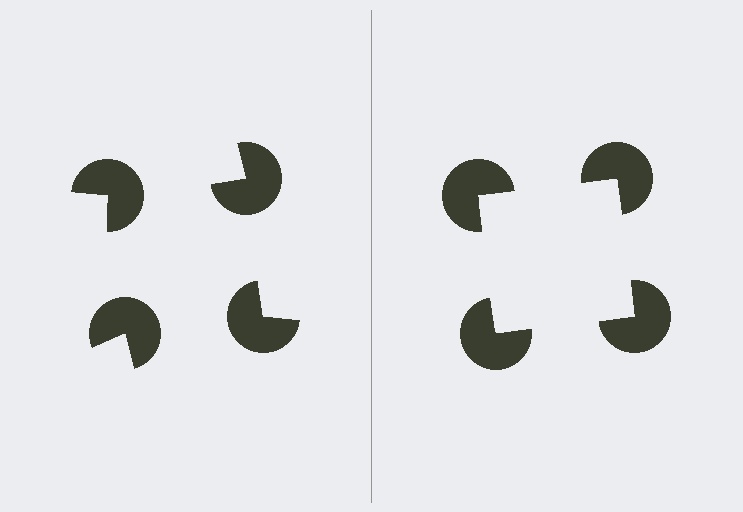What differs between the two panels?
The pac-man discs are positioned identically on both sides; only the wedge orientations differ. On the right they align to a square; on the left they are misaligned.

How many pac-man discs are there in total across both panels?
8 — 4 on each side.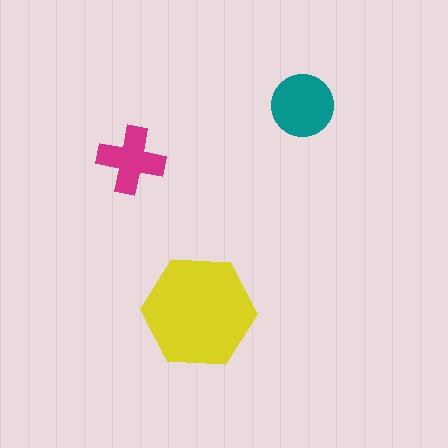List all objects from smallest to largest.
The magenta cross, the teal circle, the yellow hexagon.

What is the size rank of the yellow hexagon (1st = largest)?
1st.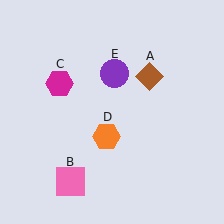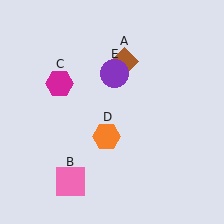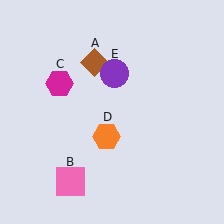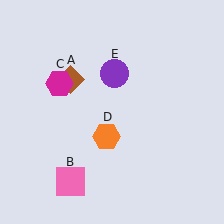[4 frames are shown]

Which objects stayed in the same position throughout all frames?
Pink square (object B) and magenta hexagon (object C) and orange hexagon (object D) and purple circle (object E) remained stationary.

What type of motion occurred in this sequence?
The brown diamond (object A) rotated counterclockwise around the center of the scene.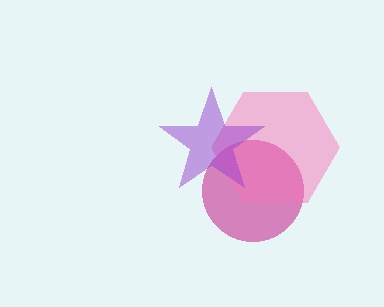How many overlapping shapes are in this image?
There are 3 overlapping shapes in the image.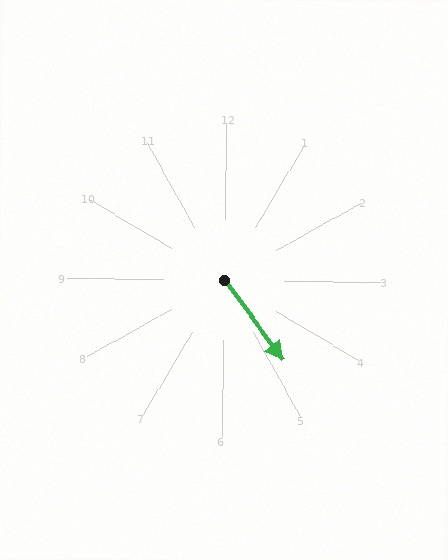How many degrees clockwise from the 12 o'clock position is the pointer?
Approximately 143 degrees.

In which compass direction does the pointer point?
Southeast.